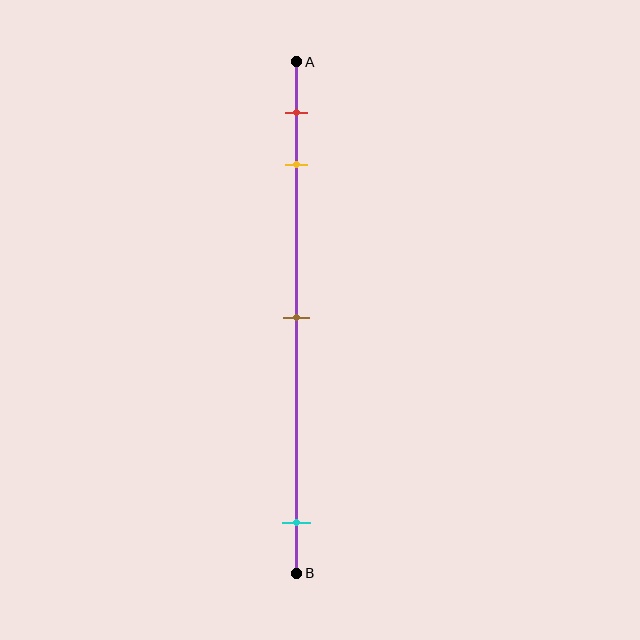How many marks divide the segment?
There are 4 marks dividing the segment.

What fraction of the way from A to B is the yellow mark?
The yellow mark is approximately 20% (0.2) of the way from A to B.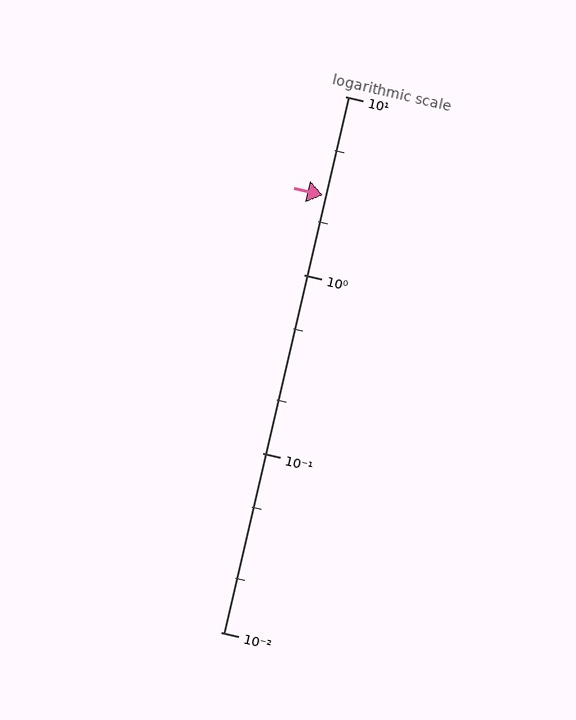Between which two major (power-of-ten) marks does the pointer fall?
The pointer is between 1 and 10.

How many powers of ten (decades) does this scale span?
The scale spans 3 decades, from 0.01 to 10.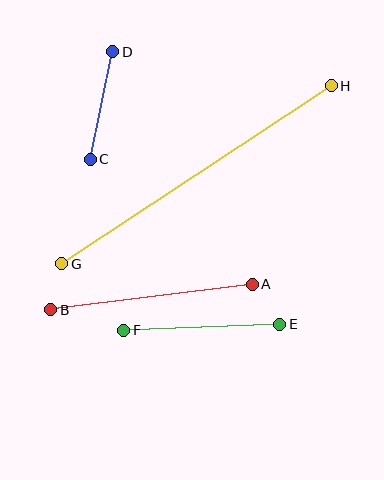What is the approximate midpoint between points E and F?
The midpoint is at approximately (202, 327) pixels.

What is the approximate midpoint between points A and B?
The midpoint is at approximately (152, 297) pixels.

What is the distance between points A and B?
The distance is approximately 203 pixels.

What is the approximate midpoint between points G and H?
The midpoint is at approximately (196, 175) pixels.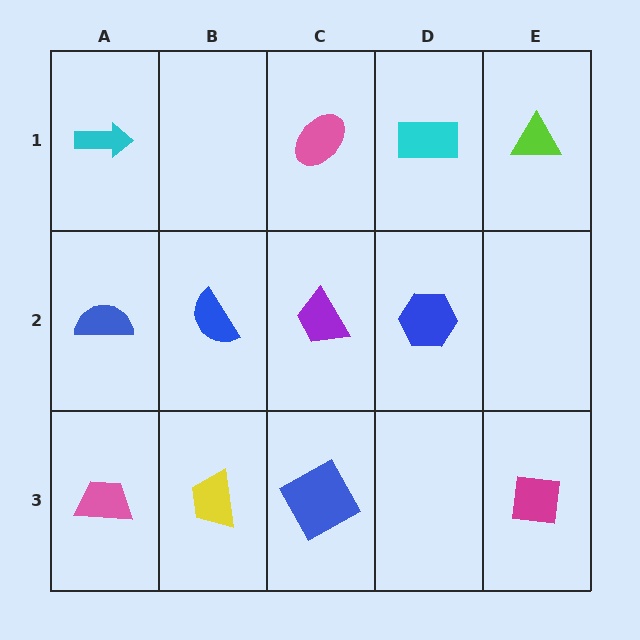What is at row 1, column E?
A lime triangle.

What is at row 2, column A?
A blue semicircle.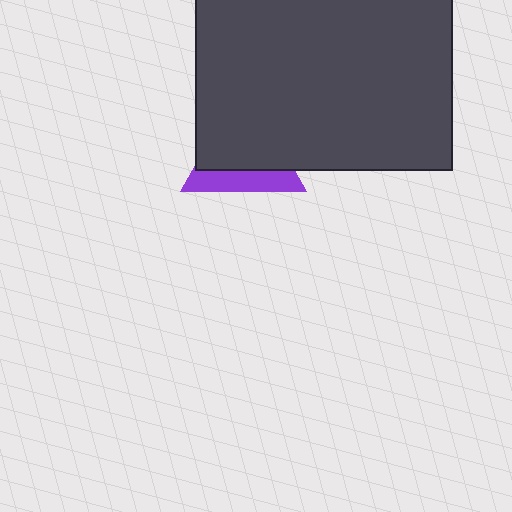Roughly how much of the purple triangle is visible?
A small part of it is visible (roughly 33%).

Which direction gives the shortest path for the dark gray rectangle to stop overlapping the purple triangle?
Moving up gives the shortest separation.